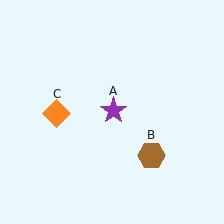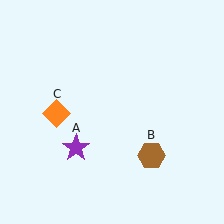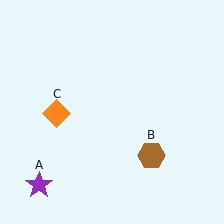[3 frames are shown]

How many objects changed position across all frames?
1 object changed position: purple star (object A).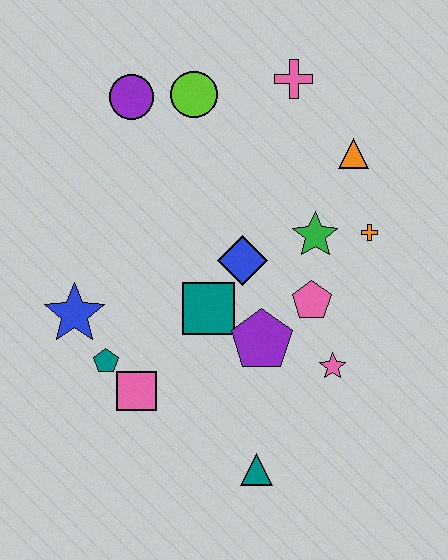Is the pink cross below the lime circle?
No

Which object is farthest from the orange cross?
The blue star is farthest from the orange cross.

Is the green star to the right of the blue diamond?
Yes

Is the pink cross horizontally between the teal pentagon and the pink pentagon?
Yes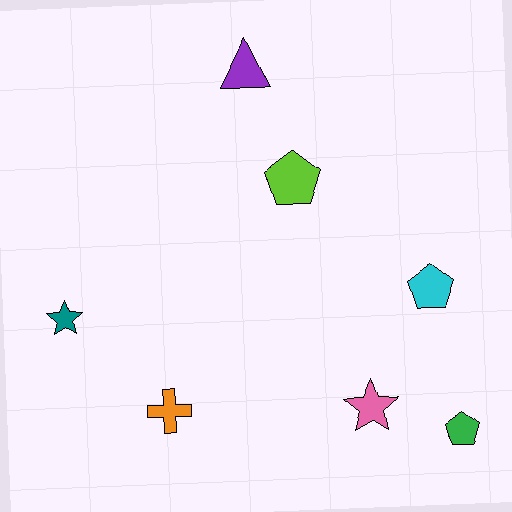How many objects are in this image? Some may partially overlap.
There are 7 objects.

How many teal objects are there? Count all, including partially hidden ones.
There is 1 teal object.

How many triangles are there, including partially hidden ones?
There is 1 triangle.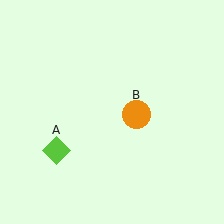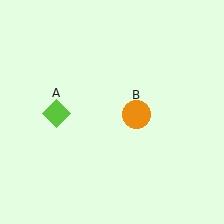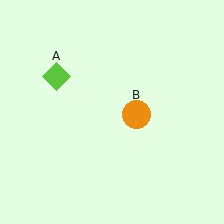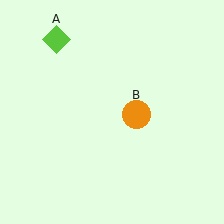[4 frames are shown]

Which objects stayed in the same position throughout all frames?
Orange circle (object B) remained stationary.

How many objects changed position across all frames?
1 object changed position: lime diamond (object A).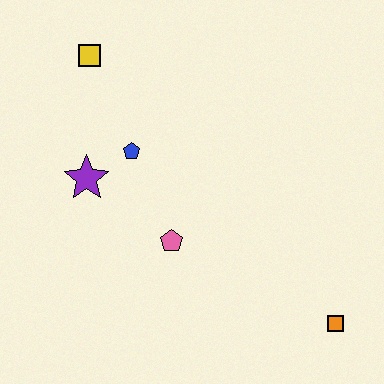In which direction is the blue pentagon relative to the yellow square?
The blue pentagon is below the yellow square.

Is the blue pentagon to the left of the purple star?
No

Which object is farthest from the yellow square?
The orange square is farthest from the yellow square.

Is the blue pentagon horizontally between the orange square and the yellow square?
Yes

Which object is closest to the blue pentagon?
The purple star is closest to the blue pentagon.